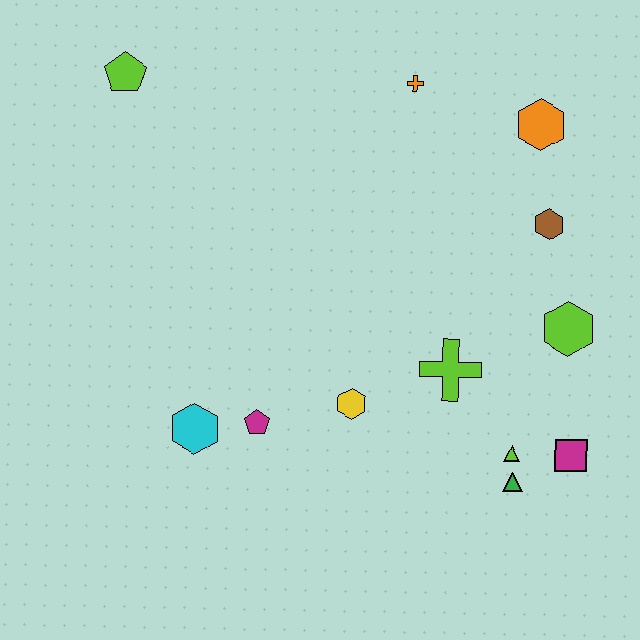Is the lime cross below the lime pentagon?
Yes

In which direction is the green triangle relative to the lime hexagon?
The green triangle is below the lime hexagon.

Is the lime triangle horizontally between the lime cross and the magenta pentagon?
No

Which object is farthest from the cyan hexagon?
The orange hexagon is farthest from the cyan hexagon.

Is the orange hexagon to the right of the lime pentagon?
Yes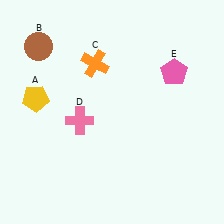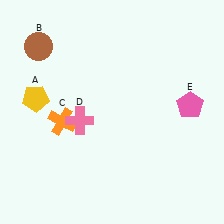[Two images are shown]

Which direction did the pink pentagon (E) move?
The pink pentagon (E) moved down.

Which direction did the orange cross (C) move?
The orange cross (C) moved down.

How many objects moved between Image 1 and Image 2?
2 objects moved between the two images.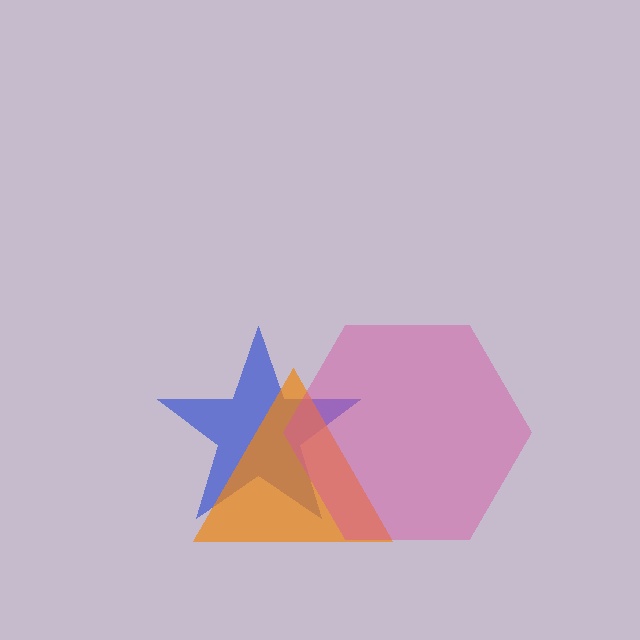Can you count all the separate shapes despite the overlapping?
Yes, there are 3 separate shapes.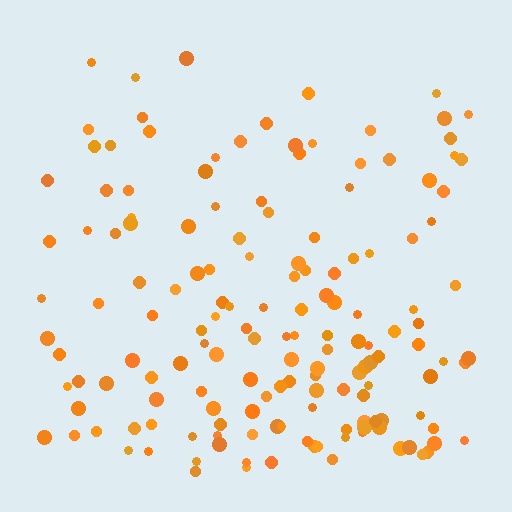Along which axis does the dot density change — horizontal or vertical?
Vertical.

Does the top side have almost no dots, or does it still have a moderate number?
Still a moderate number, just noticeably fewer than the bottom.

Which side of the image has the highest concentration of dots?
The bottom.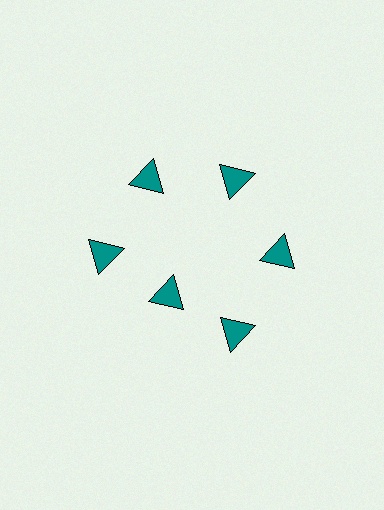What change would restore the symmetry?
The symmetry would be restored by moving it outward, back onto the ring so that all 6 triangles sit at equal angles and equal distance from the center.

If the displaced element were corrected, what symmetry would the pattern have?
It would have 6-fold rotational symmetry — the pattern would map onto itself every 60 degrees.